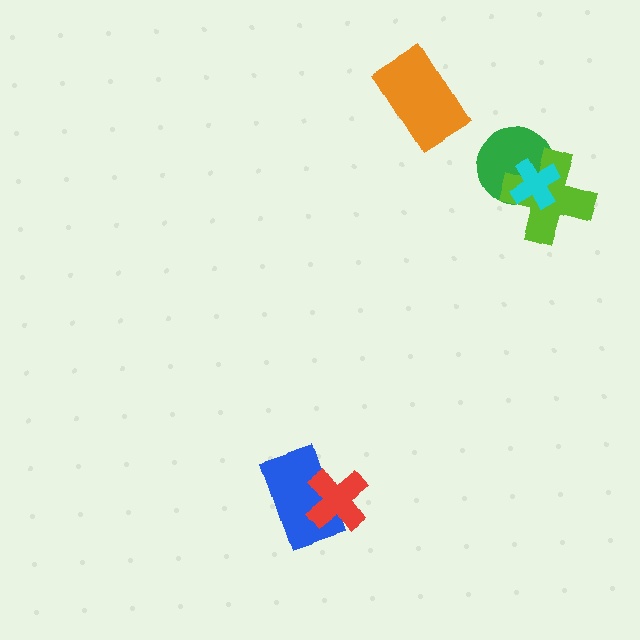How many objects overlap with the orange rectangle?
0 objects overlap with the orange rectangle.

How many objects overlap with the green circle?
2 objects overlap with the green circle.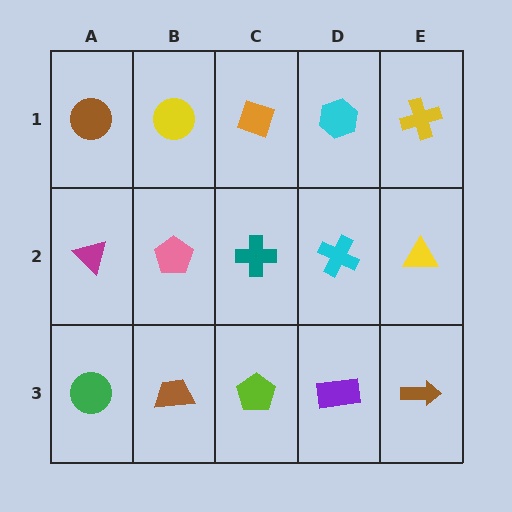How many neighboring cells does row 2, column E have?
3.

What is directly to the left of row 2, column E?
A cyan cross.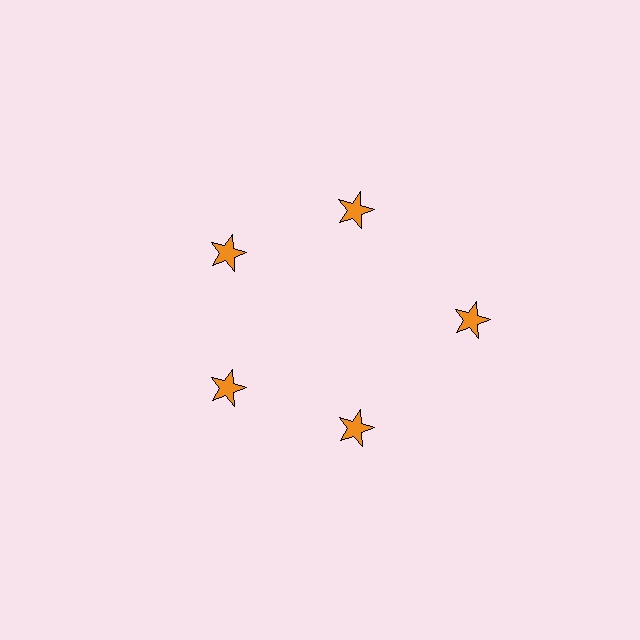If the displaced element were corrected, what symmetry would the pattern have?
It would have 5-fold rotational symmetry — the pattern would map onto itself every 72 degrees.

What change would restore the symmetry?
The symmetry would be restored by moving it inward, back onto the ring so that all 5 stars sit at equal angles and equal distance from the center.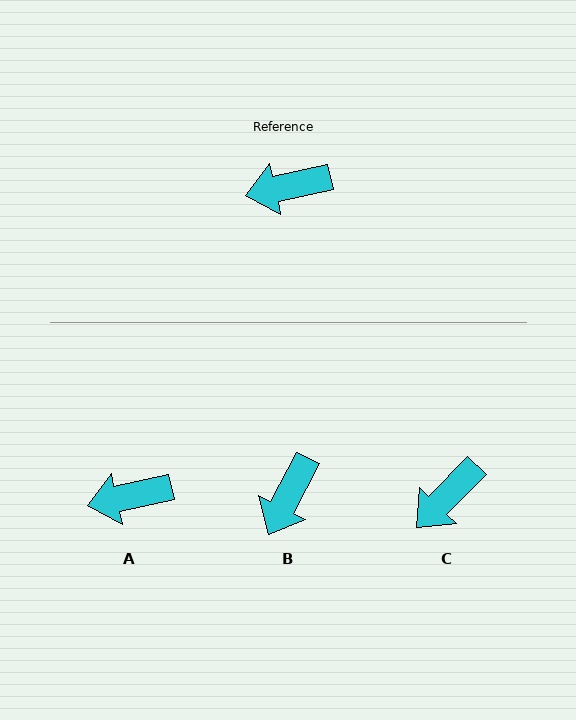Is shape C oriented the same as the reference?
No, it is off by about 33 degrees.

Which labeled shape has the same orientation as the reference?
A.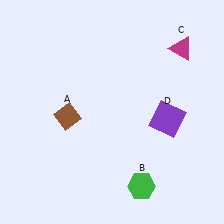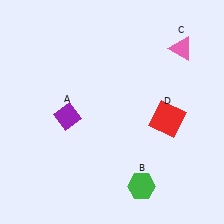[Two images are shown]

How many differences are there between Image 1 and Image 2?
There are 3 differences between the two images.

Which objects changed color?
A changed from brown to purple. C changed from magenta to pink. D changed from purple to red.